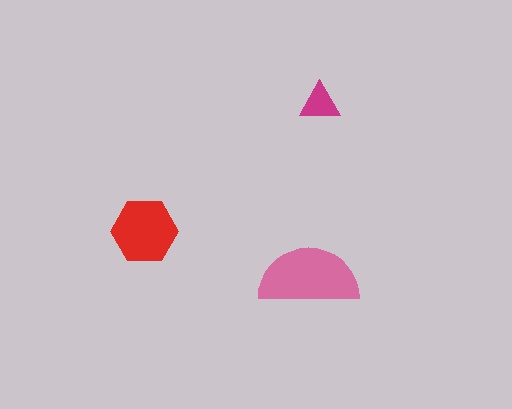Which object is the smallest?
The magenta triangle.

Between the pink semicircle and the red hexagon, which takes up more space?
The pink semicircle.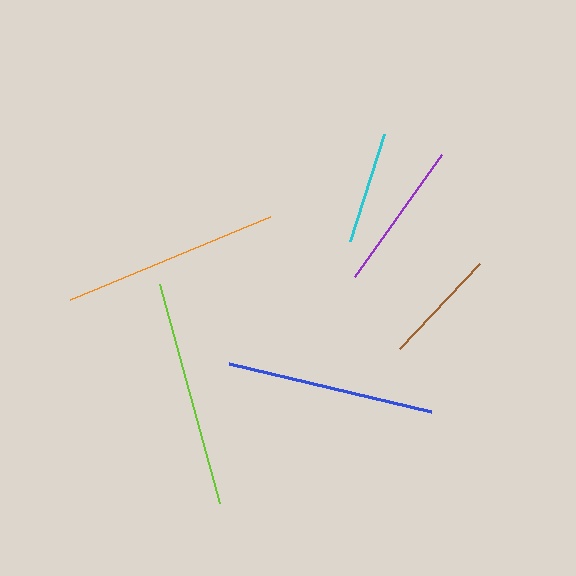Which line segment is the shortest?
The cyan line is the shortest at approximately 112 pixels.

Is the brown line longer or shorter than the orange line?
The orange line is longer than the brown line.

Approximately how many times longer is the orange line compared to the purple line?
The orange line is approximately 1.4 times the length of the purple line.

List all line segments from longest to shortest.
From longest to shortest: lime, orange, blue, purple, brown, cyan.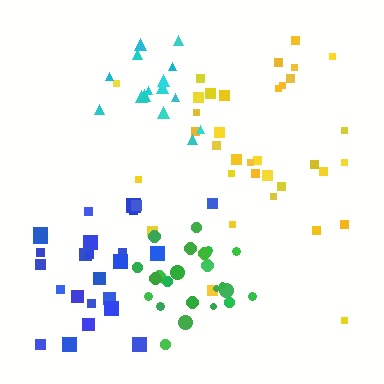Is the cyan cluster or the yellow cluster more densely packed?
Cyan.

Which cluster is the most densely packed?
Green.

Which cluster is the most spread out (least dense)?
Blue.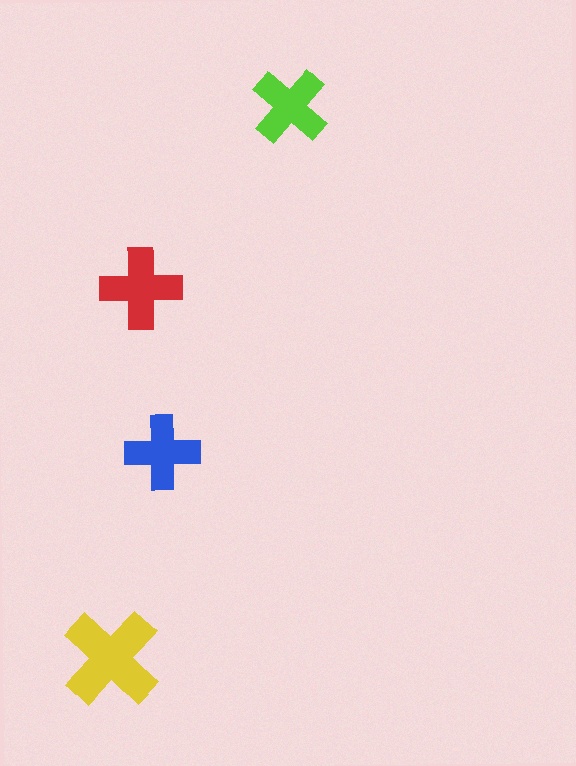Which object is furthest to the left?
The yellow cross is leftmost.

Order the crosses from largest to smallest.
the yellow one, the red one, the lime one, the blue one.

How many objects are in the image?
There are 4 objects in the image.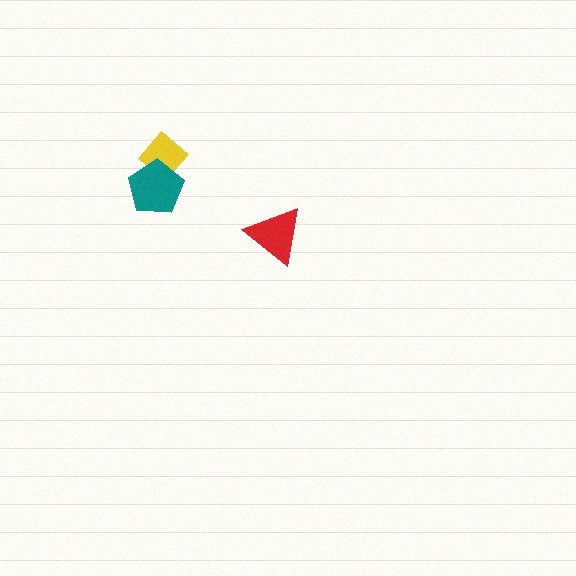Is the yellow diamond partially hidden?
Yes, it is partially covered by another shape.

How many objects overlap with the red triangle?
0 objects overlap with the red triangle.